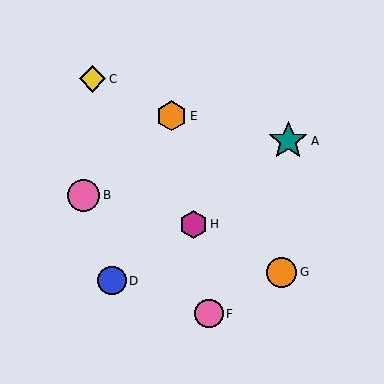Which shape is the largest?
The teal star (labeled A) is the largest.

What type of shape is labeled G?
Shape G is an orange circle.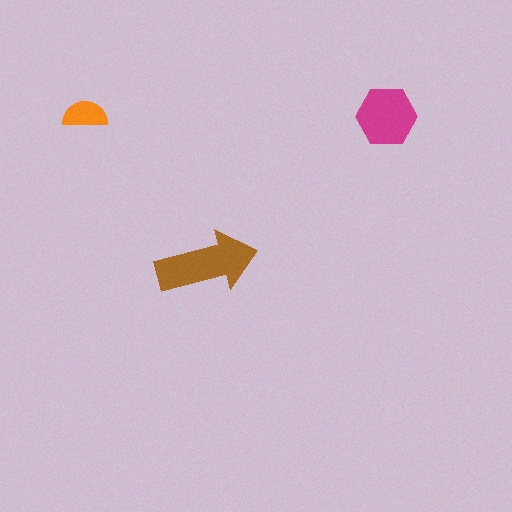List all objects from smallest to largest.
The orange semicircle, the magenta hexagon, the brown arrow.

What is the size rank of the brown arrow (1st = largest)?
1st.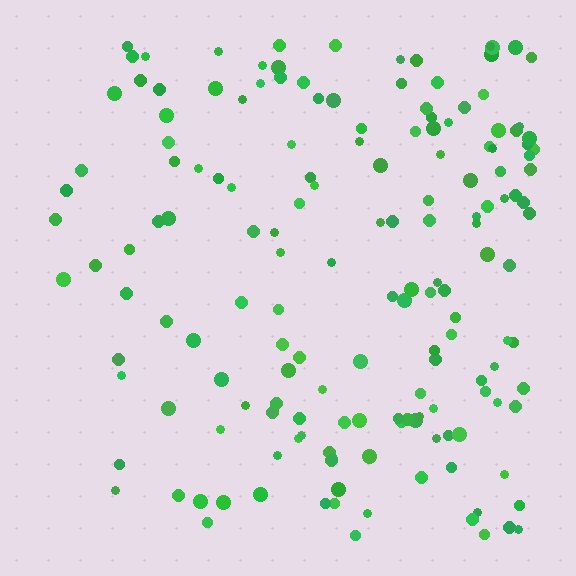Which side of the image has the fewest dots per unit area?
The left.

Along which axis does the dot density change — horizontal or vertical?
Horizontal.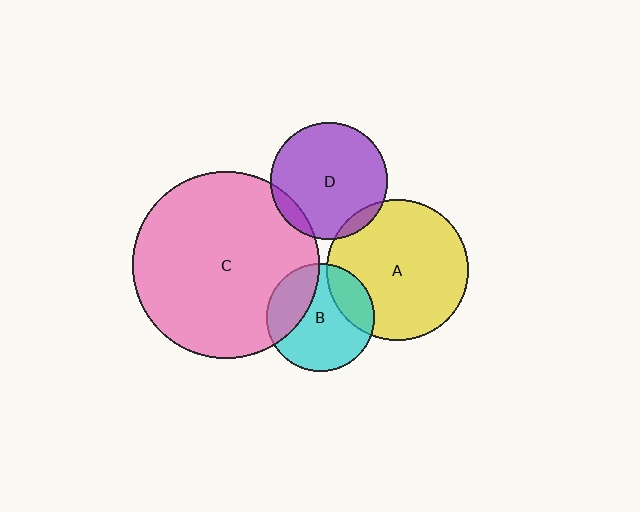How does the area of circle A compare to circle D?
Approximately 1.5 times.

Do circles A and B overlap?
Yes.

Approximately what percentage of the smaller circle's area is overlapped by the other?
Approximately 20%.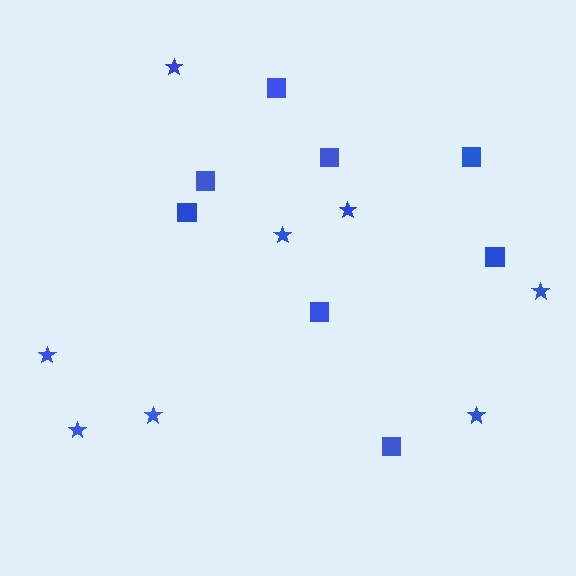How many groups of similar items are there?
There are 2 groups: one group of stars (8) and one group of squares (8).